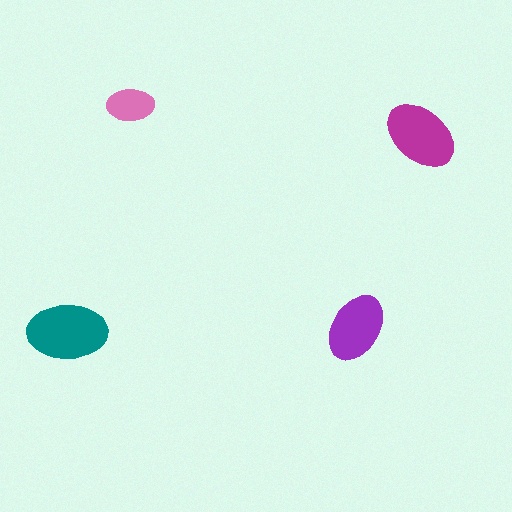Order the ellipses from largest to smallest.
the teal one, the magenta one, the purple one, the pink one.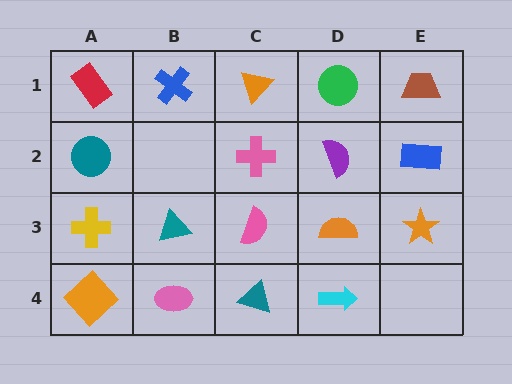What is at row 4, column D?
A cyan arrow.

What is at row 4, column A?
An orange diamond.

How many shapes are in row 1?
5 shapes.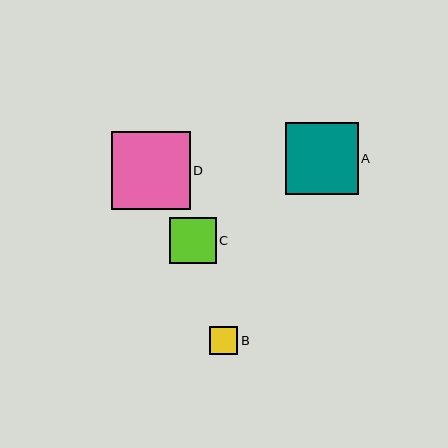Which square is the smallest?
Square B is the smallest with a size of approximately 28 pixels.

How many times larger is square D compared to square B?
Square D is approximately 2.8 times the size of square B.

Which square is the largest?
Square D is the largest with a size of approximately 78 pixels.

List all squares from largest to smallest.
From largest to smallest: D, A, C, B.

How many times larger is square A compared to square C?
Square A is approximately 1.6 times the size of square C.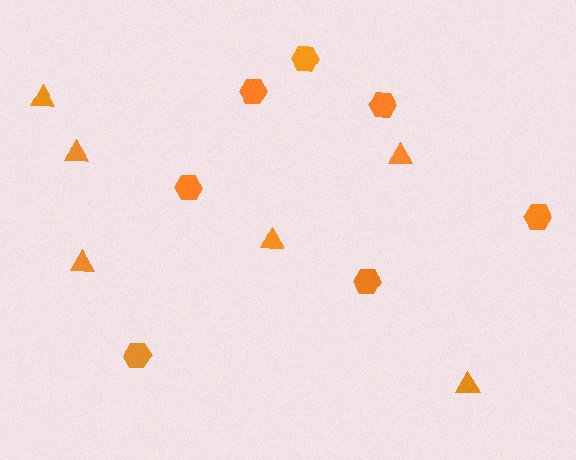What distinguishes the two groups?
There are 2 groups: one group of triangles (6) and one group of hexagons (7).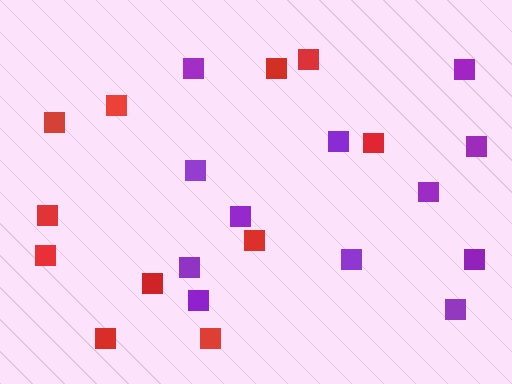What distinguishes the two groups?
There are 2 groups: one group of red squares (11) and one group of purple squares (12).